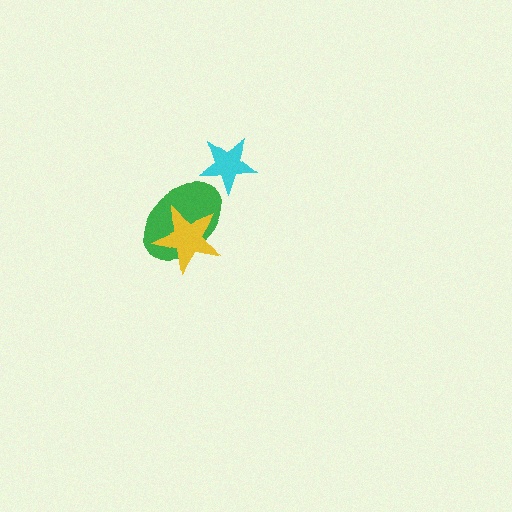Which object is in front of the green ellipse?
The yellow star is in front of the green ellipse.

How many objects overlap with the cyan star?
0 objects overlap with the cyan star.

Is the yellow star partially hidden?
No, no other shape covers it.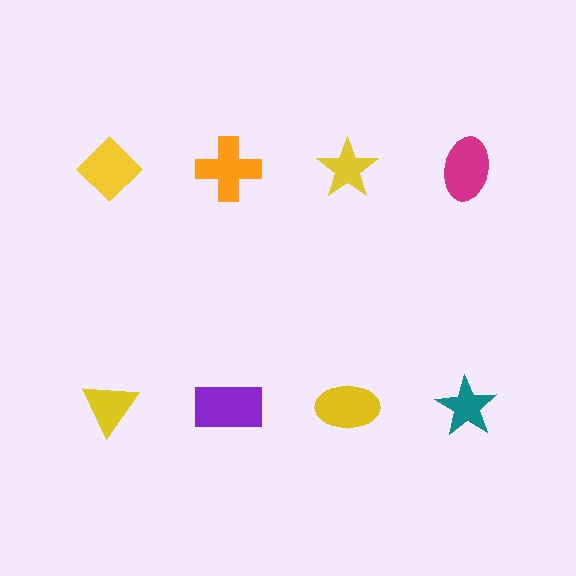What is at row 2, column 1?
A yellow triangle.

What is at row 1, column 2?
An orange cross.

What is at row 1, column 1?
A yellow diamond.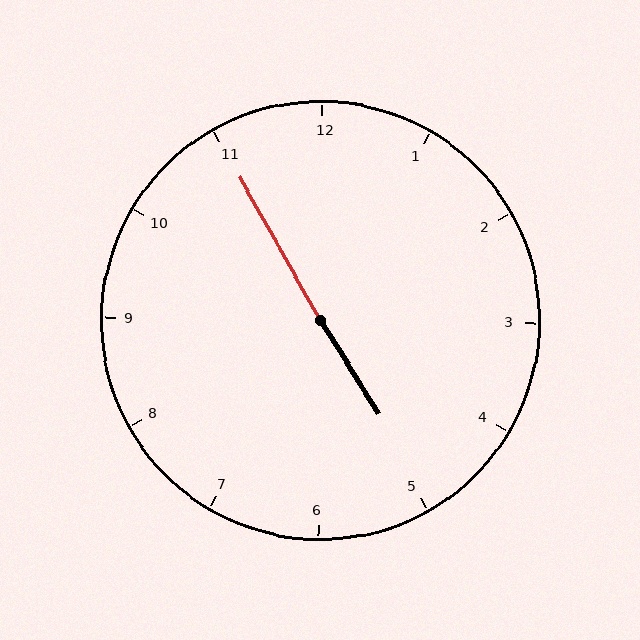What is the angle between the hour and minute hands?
Approximately 178 degrees.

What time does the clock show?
4:55.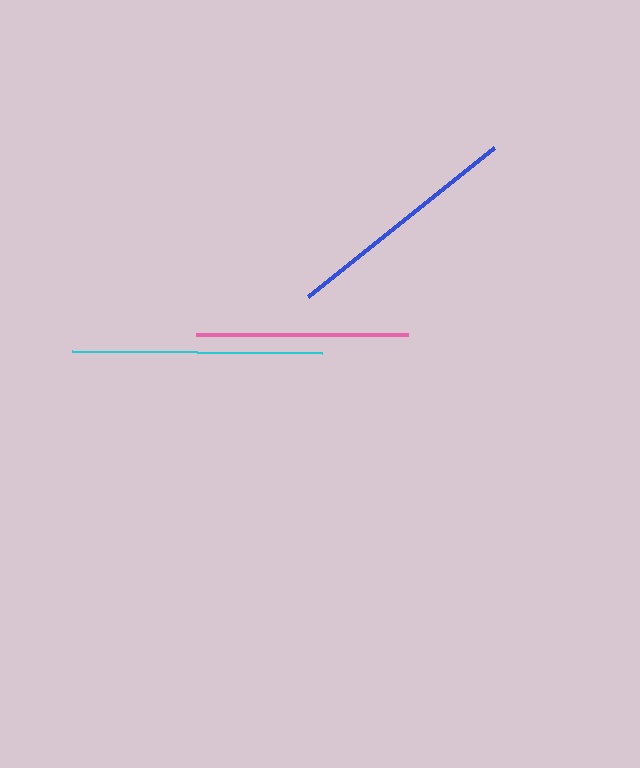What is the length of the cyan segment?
The cyan segment is approximately 250 pixels long.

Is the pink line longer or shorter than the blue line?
The blue line is longer than the pink line.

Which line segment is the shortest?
The pink line is the shortest at approximately 212 pixels.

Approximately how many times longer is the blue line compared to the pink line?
The blue line is approximately 1.1 times the length of the pink line.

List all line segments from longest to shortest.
From longest to shortest: cyan, blue, pink.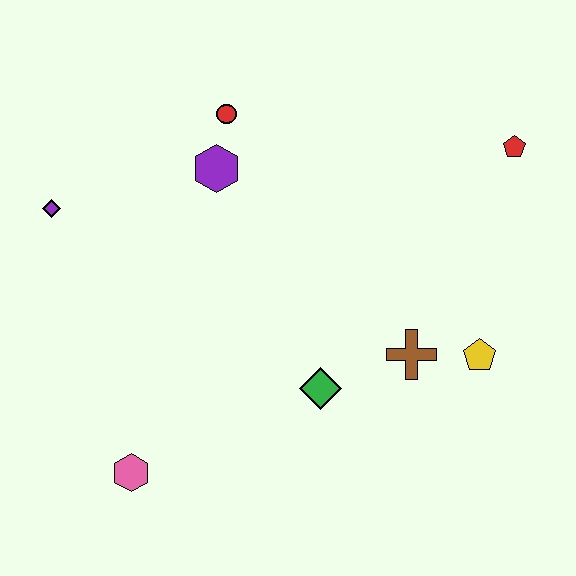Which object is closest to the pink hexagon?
The green diamond is closest to the pink hexagon.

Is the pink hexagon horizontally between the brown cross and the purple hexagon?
No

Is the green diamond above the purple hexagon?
No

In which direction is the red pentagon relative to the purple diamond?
The red pentagon is to the right of the purple diamond.